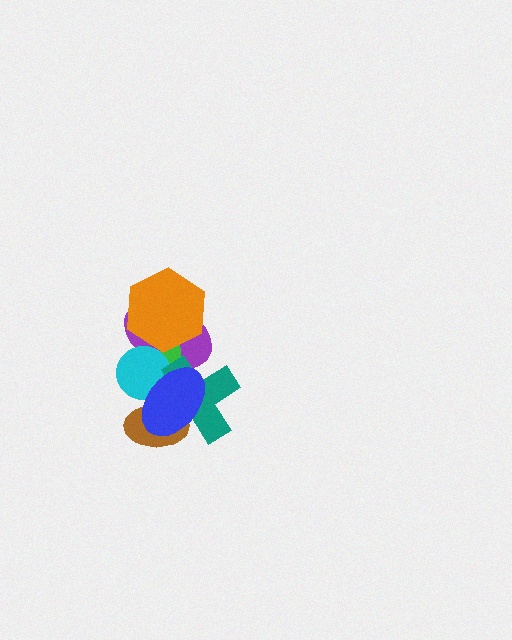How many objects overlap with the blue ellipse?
5 objects overlap with the blue ellipse.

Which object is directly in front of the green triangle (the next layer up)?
The orange hexagon is directly in front of the green triangle.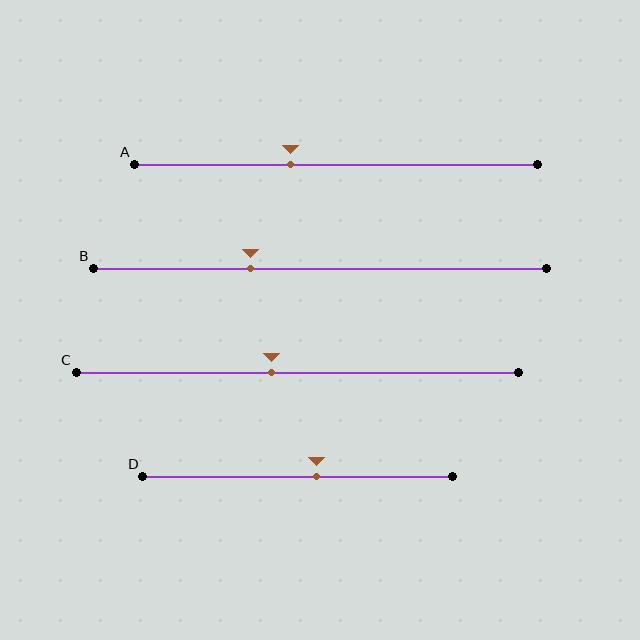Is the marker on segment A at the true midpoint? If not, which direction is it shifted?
No, the marker on segment A is shifted to the left by about 11% of the segment length.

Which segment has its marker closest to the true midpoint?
Segment C has its marker closest to the true midpoint.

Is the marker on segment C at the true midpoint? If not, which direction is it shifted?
No, the marker on segment C is shifted to the left by about 6% of the segment length.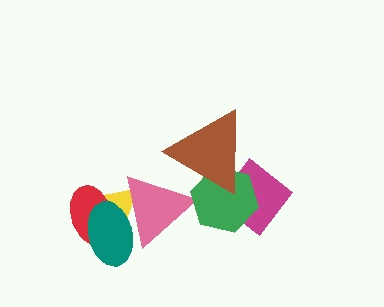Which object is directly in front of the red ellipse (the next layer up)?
The teal ellipse is directly in front of the red ellipse.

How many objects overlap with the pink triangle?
5 objects overlap with the pink triangle.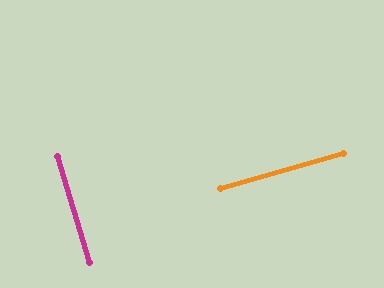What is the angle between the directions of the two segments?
Approximately 89 degrees.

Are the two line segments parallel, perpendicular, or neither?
Perpendicular — they meet at approximately 89°.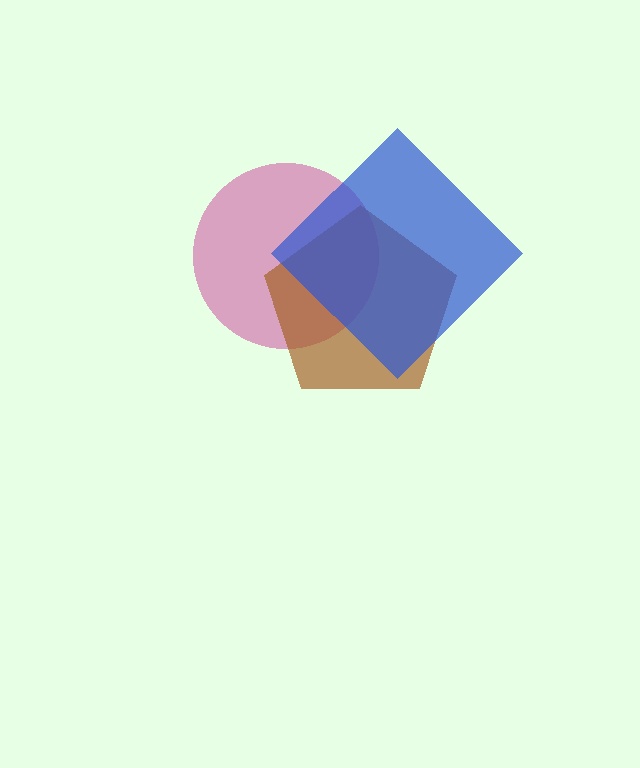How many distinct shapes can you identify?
There are 3 distinct shapes: a magenta circle, a brown pentagon, a blue diamond.